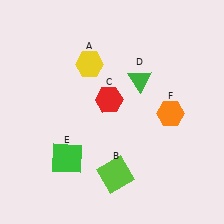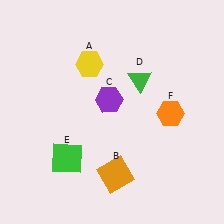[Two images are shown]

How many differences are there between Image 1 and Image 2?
There are 2 differences between the two images.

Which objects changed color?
B changed from lime to orange. C changed from red to purple.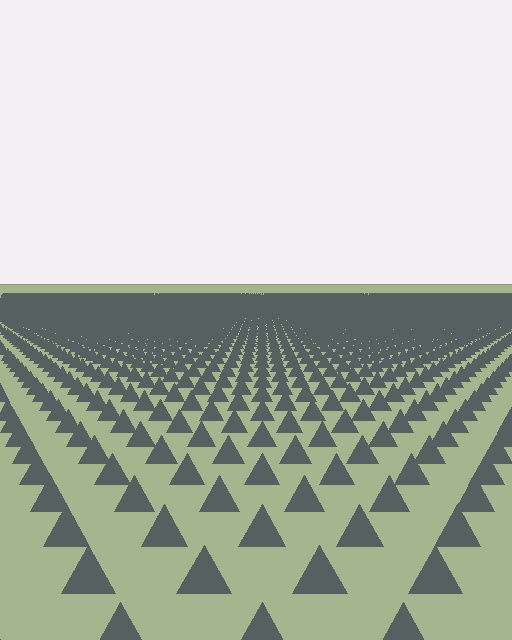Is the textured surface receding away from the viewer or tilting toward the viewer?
The surface is receding away from the viewer. Texture elements get smaller and denser toward the top.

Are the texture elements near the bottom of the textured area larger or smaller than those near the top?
Larger. Near the bottom, elements are closer to the viewer and appear at a bigger on-screen size.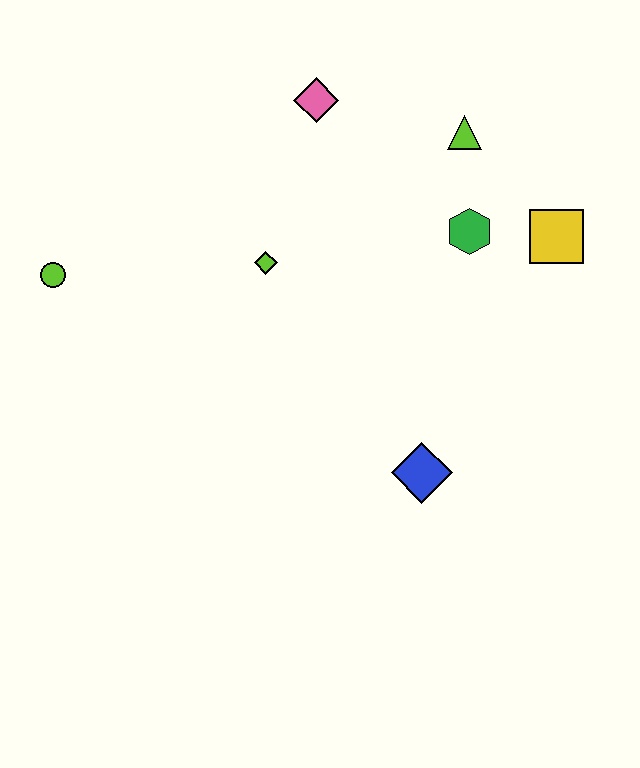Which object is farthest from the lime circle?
The yellow square is farthest from the lime circle.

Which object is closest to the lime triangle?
The green hexagon is closest to the lime triangle.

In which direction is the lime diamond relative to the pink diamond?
The lime diamond is below the pink diamond.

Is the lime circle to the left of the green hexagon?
Yes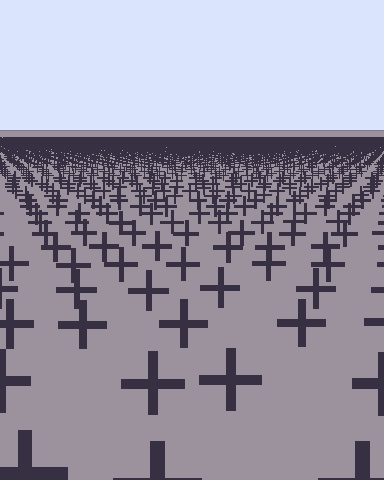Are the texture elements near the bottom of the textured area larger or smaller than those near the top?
Larger. Near the bottom, elements are closer to the viewer and appear at a bigger on-screen size.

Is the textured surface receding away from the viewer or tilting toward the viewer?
The surface is receding away from the viewer. Texture elements get smaller and denser toward the top.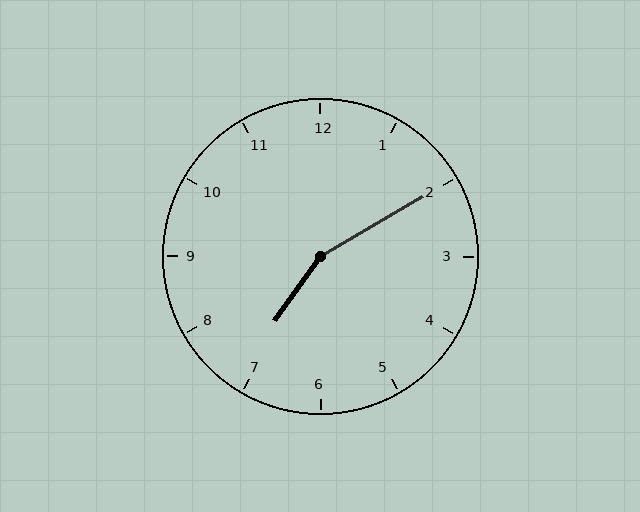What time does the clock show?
7:10.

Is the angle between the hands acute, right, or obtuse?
It is obtuse.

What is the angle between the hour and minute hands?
Approximately 155 degrees.